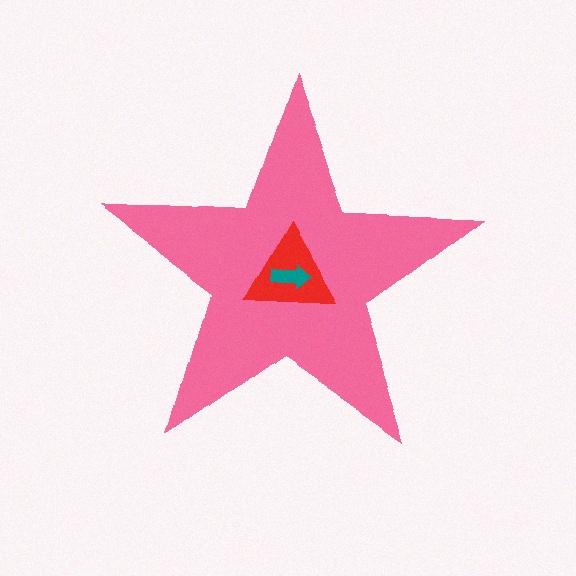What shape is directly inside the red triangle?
The teal arrow.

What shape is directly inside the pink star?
The red triangle.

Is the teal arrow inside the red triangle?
Yes.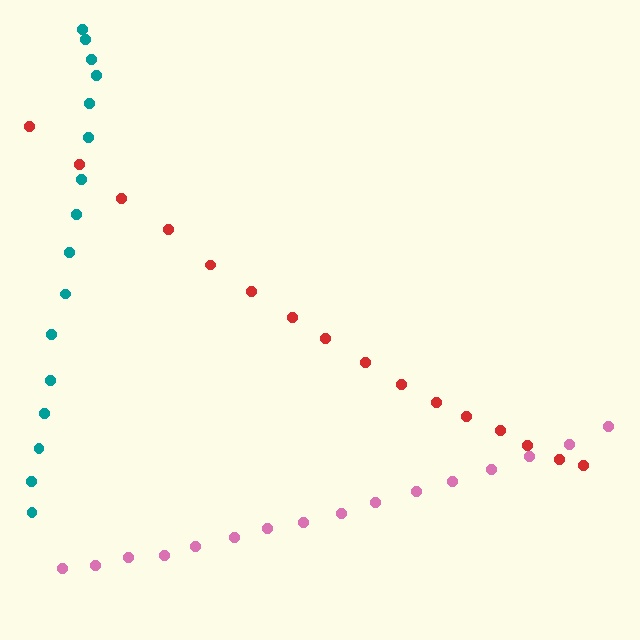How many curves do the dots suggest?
There are 3 distinct paths.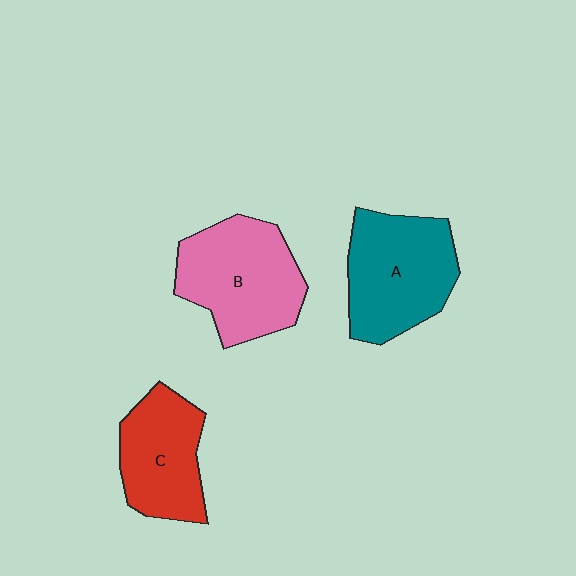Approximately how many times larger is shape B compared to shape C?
Approximately 1.3 times.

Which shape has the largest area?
Shape B (pink).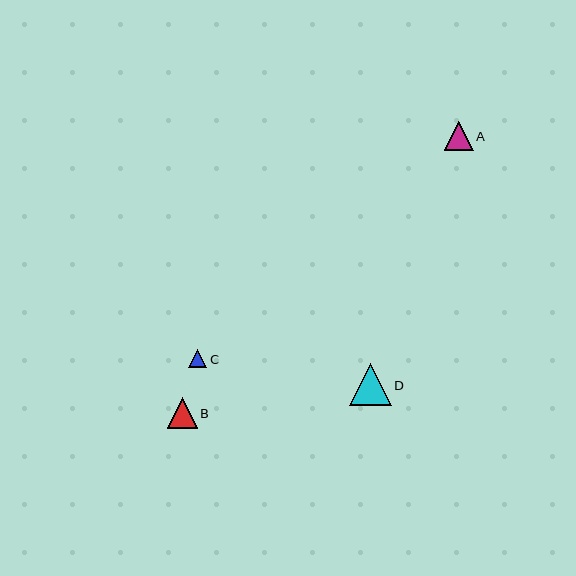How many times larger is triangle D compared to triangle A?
Triangle D is approximately 1.4 times the size of triangle A.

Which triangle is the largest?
Triangle D is the largest with a size of approximately 41 pixels.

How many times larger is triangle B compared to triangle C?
Triangle B is approximately 1.6 times the size of triangle C.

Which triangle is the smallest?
Triangle C is the smallest with a size of approximately 19 pixels.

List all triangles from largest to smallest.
From largest to smallest: D, B, A, C.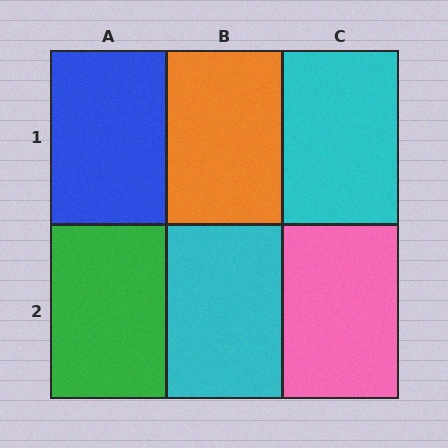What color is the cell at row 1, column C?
Cyan.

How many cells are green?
1 cell is green.